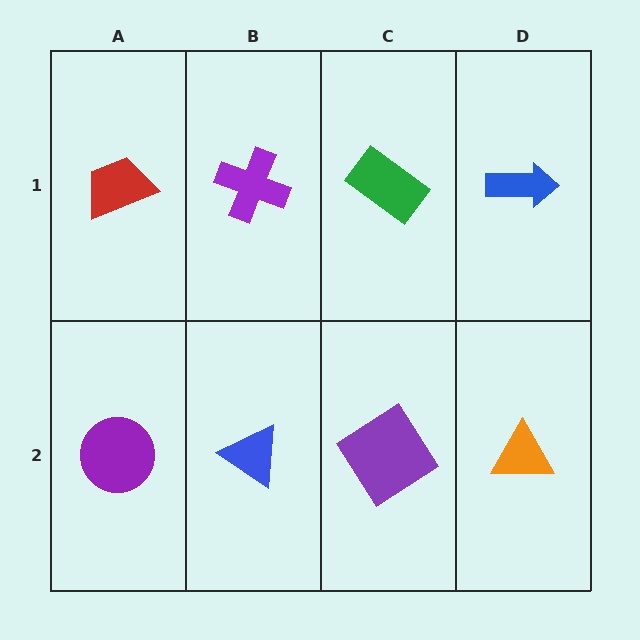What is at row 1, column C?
A green rectangle.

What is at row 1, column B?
A purple cross.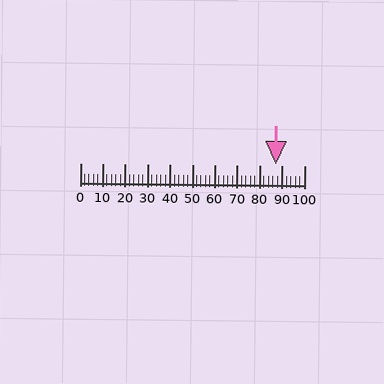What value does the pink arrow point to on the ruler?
The pink arrow points to approximately 87.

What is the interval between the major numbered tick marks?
The major tick marks are spaced 10 units apart.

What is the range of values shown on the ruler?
The ruler shows values from 0 to 100.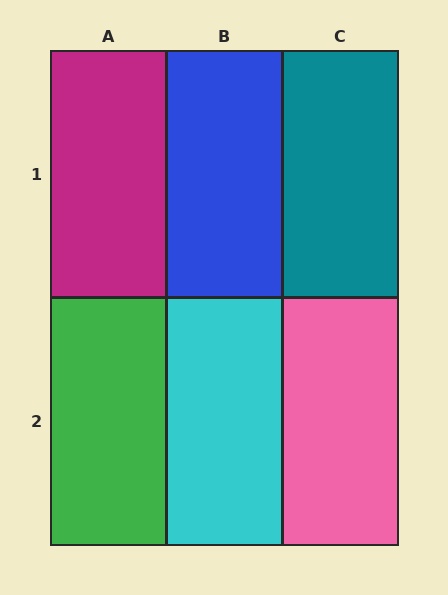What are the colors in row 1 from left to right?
Magenta, blue, teal.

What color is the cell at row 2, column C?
Pink.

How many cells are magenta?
1 cell is magenta.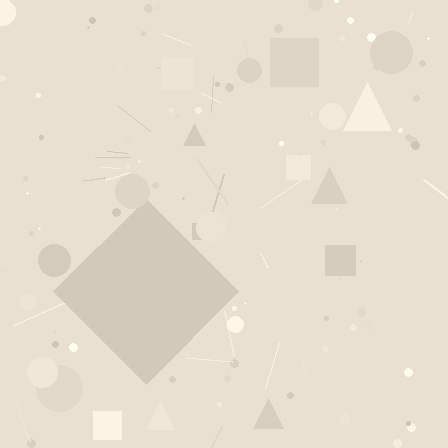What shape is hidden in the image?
A diamond is hidden in the image.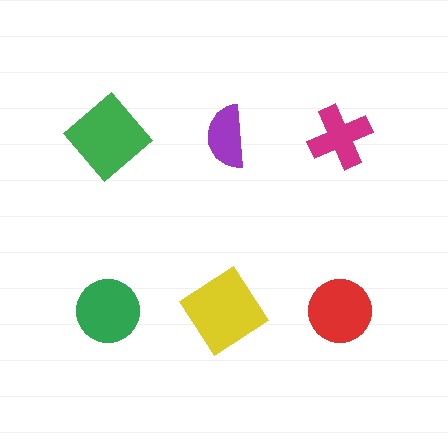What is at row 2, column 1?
A green circle.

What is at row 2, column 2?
A yellow diamond.